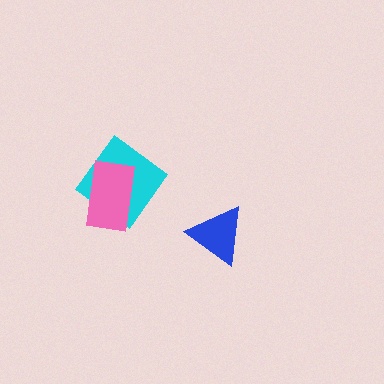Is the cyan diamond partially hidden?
Yes, it is partially covered by another shape.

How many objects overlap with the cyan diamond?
1 object overlaps with the cyan diamond.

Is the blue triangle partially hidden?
No, no other shape covers it.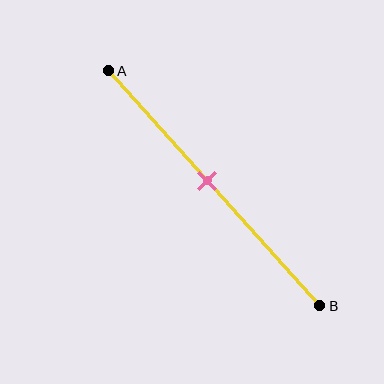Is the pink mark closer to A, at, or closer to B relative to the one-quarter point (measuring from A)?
The pink mark is closer to point B than the one-quarter point of segment AB.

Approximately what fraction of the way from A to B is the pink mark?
The pink mark is approximately 45% of the way from A to B.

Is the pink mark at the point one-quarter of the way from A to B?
No, the mark is at about 45% from A, not at the 25% one-quarter point.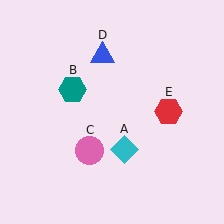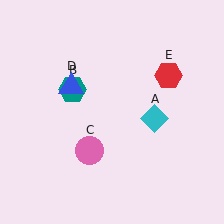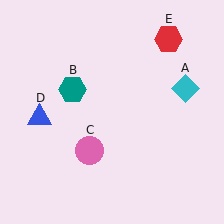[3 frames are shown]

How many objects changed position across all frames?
3 objects changed position: cyan diamond (object A), blue triangle (object D), red hexagon (object E).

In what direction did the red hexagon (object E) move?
The red hexagon (object E) moved up.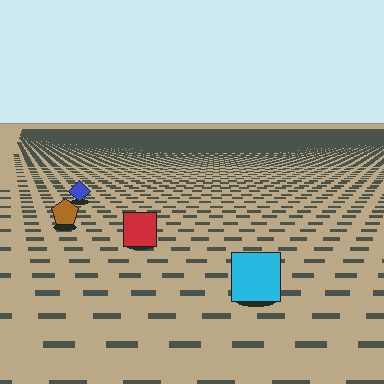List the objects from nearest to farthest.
From nearest to farthest: the cyan square, the red square, the brown pentagon, the blue diamond.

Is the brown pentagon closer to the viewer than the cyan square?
No. The cyan square is closer — you can tell from the texture gradient: the ground texture is coarser near it.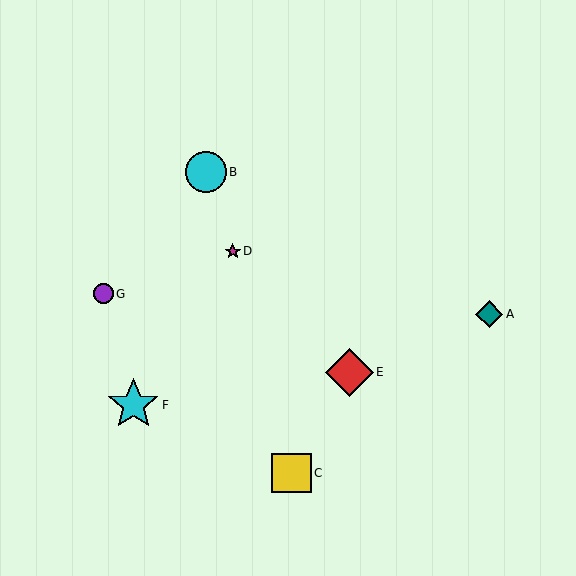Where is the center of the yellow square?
The center of the yellow square is at (292, 473).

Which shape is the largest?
The cyan star (labeled F) is the largest.